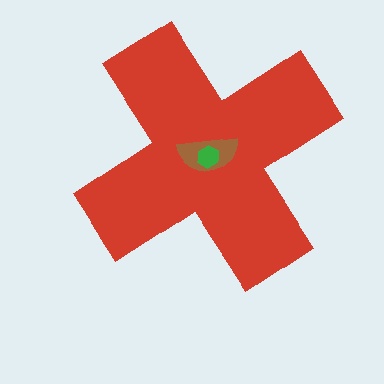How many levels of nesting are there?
3.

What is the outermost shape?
The red cross.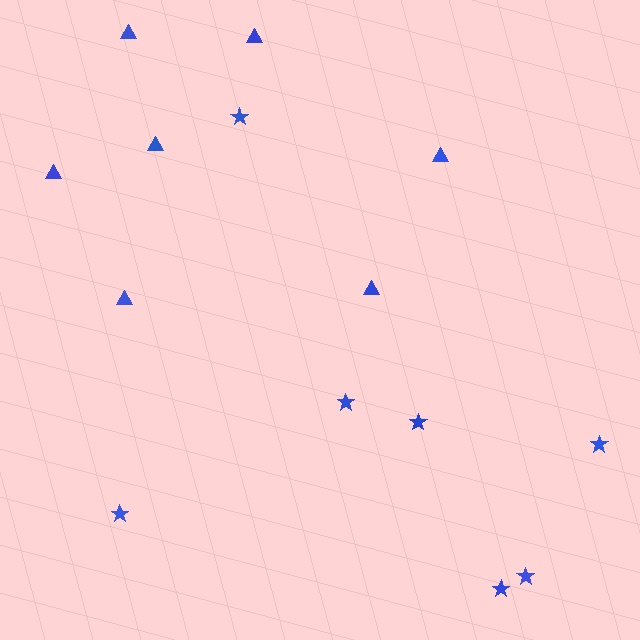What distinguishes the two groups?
There are 2 groups: one group of stars (7) and one group of triangles (7).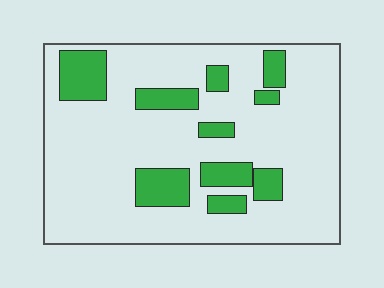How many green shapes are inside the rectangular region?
10.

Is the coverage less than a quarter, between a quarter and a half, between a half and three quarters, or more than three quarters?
Less than a quarter.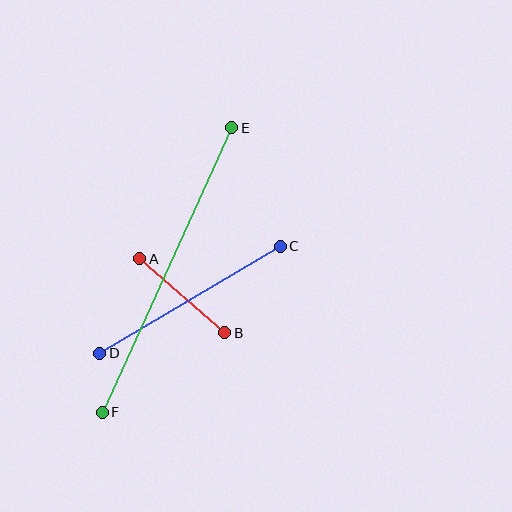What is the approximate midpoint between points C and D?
The midpoint is at approximately (190, 300) pixels.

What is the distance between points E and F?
The distance is approximately 313 pixels.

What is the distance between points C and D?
The distance is approximately 210 pixels.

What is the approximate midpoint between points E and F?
The midpoint is at approximately (167, 270) pixels.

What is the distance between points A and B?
The distance is approximately 113 pixels.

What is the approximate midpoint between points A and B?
The midpoint is at approximately (182, 296) pixels.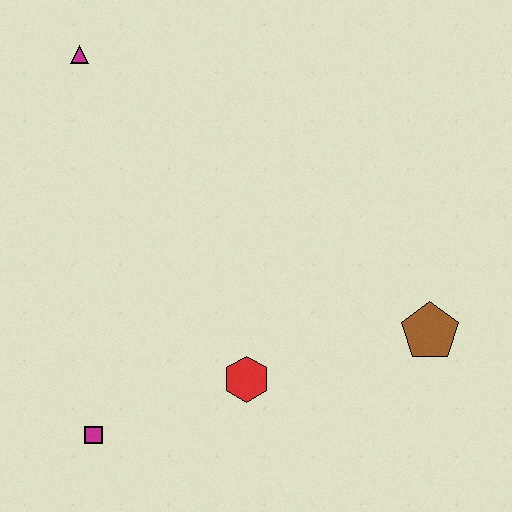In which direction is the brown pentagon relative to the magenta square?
The brown pentagon is to the right of the magenta square.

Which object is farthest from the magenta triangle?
The brown pentagon is farthest from the magenta triangle.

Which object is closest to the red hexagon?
The magenta square is closest to the red hexagon.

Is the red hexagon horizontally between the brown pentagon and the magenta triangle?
Yes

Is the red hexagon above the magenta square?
Yes